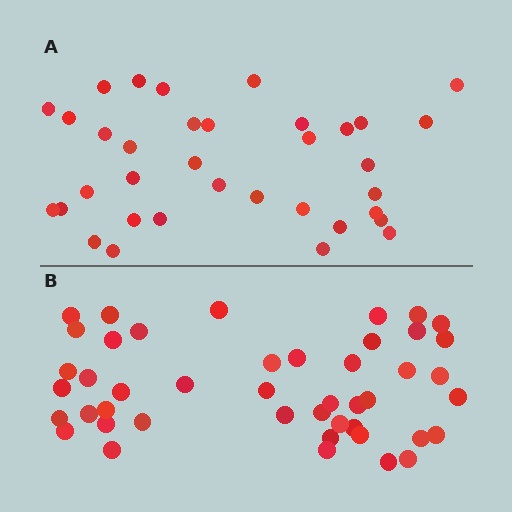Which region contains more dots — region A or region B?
Region B (the bottom region) has more dots.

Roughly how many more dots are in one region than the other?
Region B has roughly 10 or so more dots than region A.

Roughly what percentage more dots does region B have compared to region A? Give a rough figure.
About 30% more.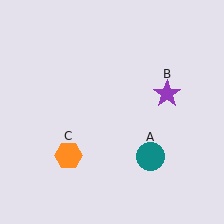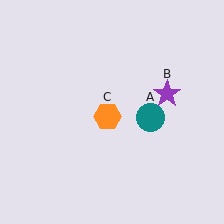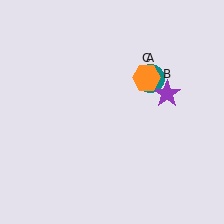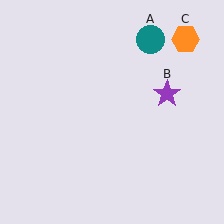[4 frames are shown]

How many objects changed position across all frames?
2 objects changed position: teal circle (object A), orange hexagon (object C).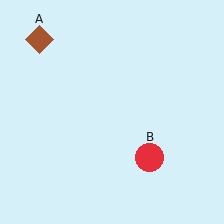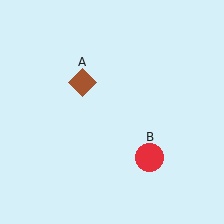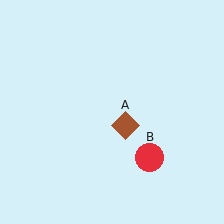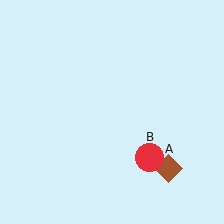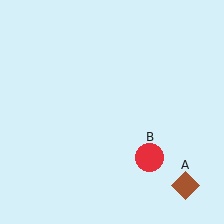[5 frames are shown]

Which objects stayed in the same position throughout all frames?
Red circle (object B) remained stationary.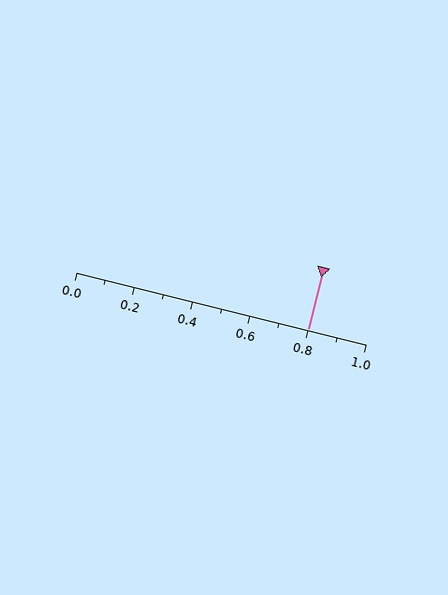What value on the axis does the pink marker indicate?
The marker indicates approximately 0.8.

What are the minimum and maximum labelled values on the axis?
The axis runs from 0.0 to 1.0.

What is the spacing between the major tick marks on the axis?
The major ticks are spaced 0.2 apart.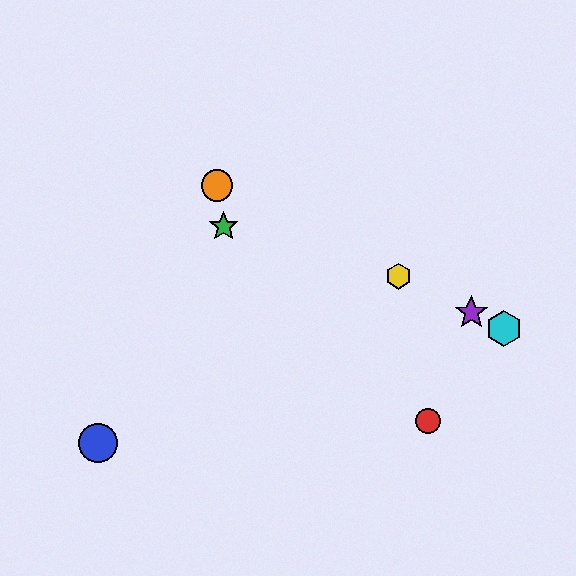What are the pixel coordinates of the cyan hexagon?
The cyan hexagon is at (504, 329).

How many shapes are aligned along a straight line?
4 shapes (the yellow hexagon, the purple star, the orange circle, the cyan hexagon) are aligned along a straight line.